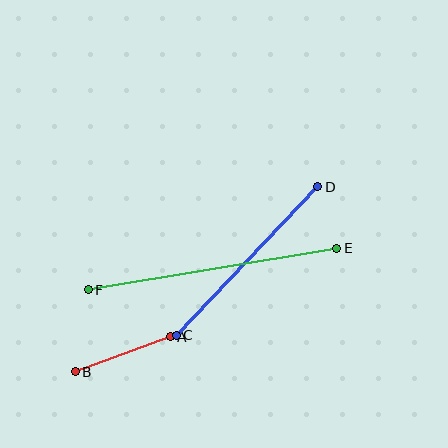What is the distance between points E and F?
The distance is approximately 252 pixels.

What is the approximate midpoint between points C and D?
The midpoint is at approximately (247, 261) pixels.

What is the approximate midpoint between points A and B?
The midpoint is at approximately (123, 354) pixels.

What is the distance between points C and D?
The distance is approximately 205 pixels.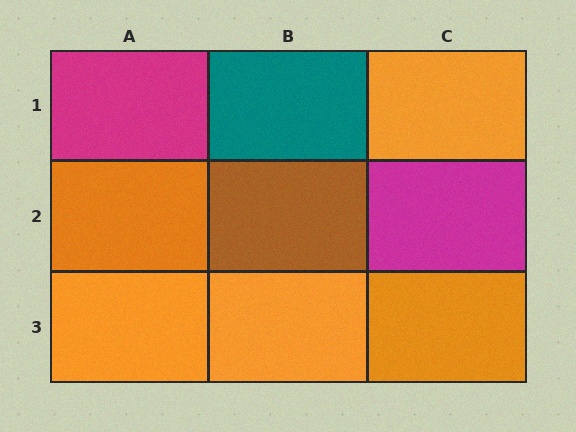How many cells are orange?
5 cells are orange.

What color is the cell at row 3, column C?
Orange.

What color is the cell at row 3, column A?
Orange.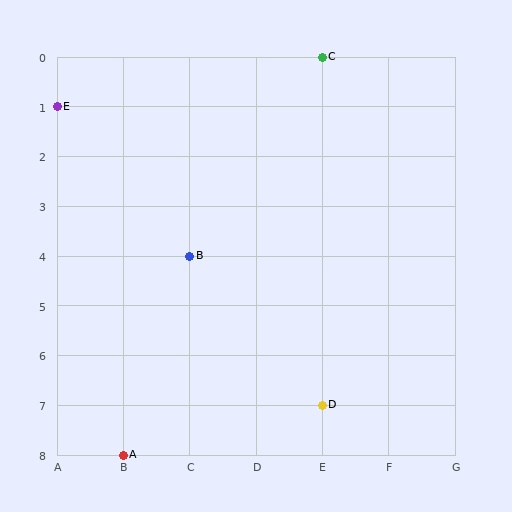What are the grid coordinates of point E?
Point E is at grid coordinates (A, 1).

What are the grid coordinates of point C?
Point C is at grid coordinates (E, 0).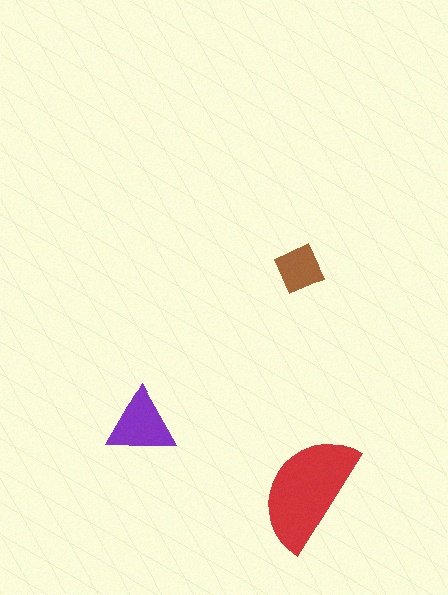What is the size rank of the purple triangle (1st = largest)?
2nd.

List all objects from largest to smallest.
The red semicircle, the purple triangle, the brown diamond.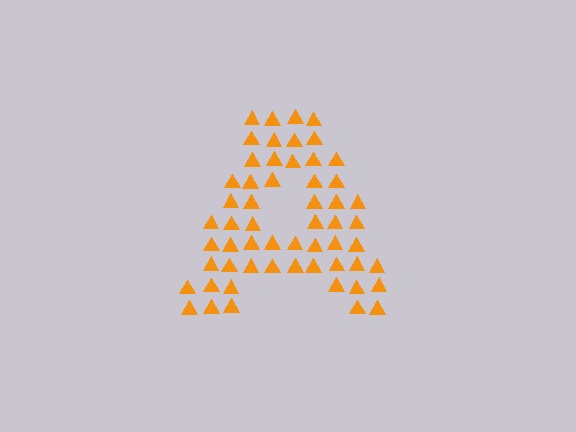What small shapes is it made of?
It is made of small triangles.